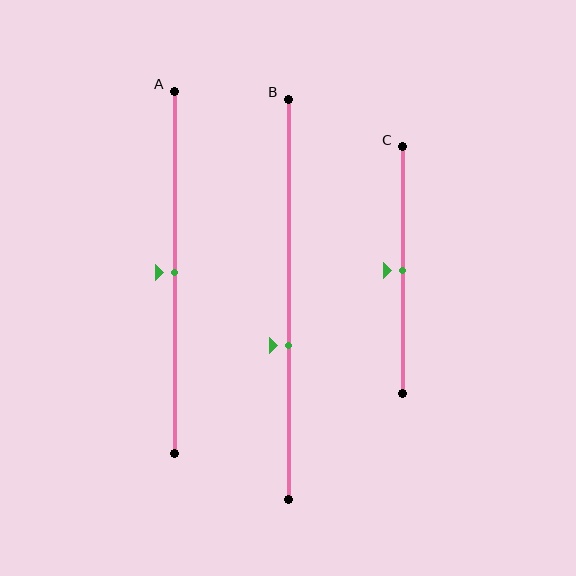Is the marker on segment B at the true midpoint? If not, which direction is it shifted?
No, the marker on segment B is shifted downward by about 12% of the segment length.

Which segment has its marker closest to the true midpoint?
Segment A has its marker closest to the true midpoint.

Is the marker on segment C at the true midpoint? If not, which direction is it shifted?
Yes, the marker on segment C is at the true midpoint.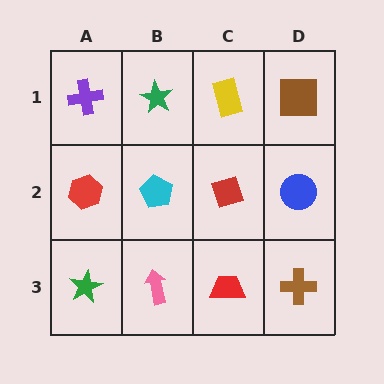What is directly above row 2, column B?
A green star.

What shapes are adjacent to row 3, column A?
A red hexagon (row 2, column A), a pink arrow (row 3, column B).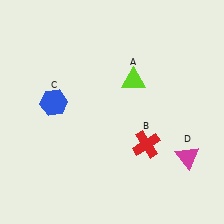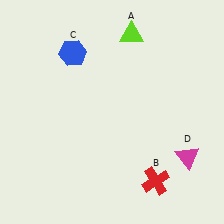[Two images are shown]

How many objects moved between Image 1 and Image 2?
3 objects moved between the two images.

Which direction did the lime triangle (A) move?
The lime triangle (A) moved up.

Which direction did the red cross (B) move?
The red cross (B) moved down.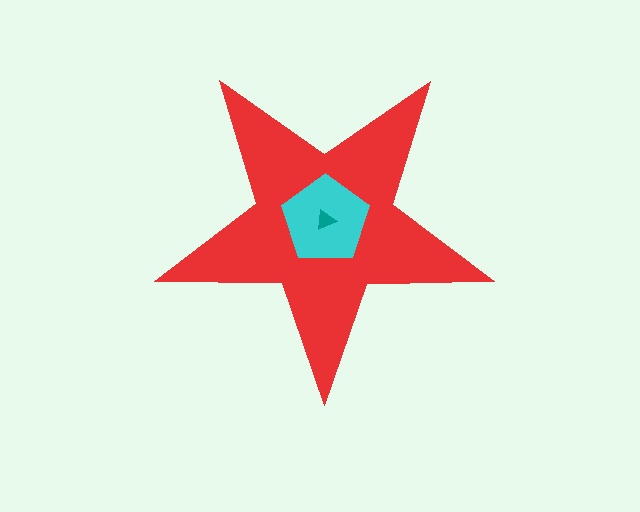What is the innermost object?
The teal triangle.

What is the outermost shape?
The red star.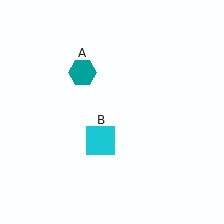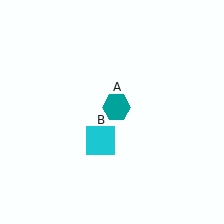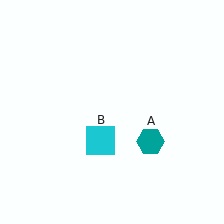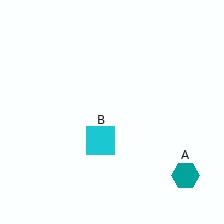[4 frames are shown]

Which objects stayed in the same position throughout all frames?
Cyan square (object B) remained stationary.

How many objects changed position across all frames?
1 object changed position: teal hexagon (object A).